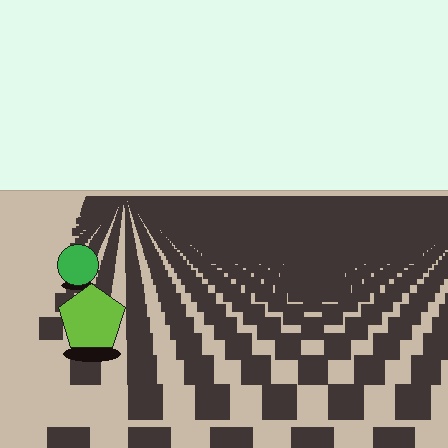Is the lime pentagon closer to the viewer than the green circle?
Yes. The lime pentagon is closer — you can tell from the texture gradient: the ground texture is coarser near it.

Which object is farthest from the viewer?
The green circle is farthest from the viewer. It appears smaller and the ground texture around it is denser.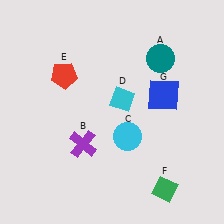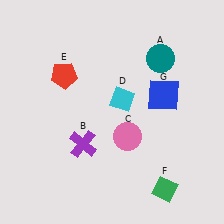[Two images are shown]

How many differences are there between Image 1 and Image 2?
There is 1 difference between the two images.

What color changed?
The circle (C) changed from cyan in Image 1 to pink in Image 2.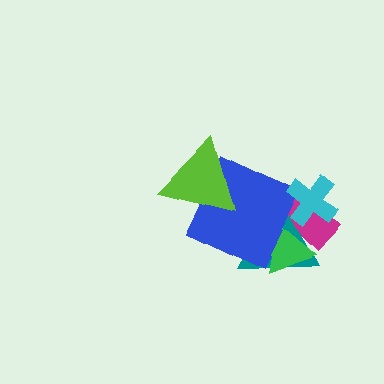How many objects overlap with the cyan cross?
2 objects overlap with the cyan cross.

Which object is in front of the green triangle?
The blue square is in front of the green triangle.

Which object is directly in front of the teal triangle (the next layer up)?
The green triangle is directly in front of the teal triangle.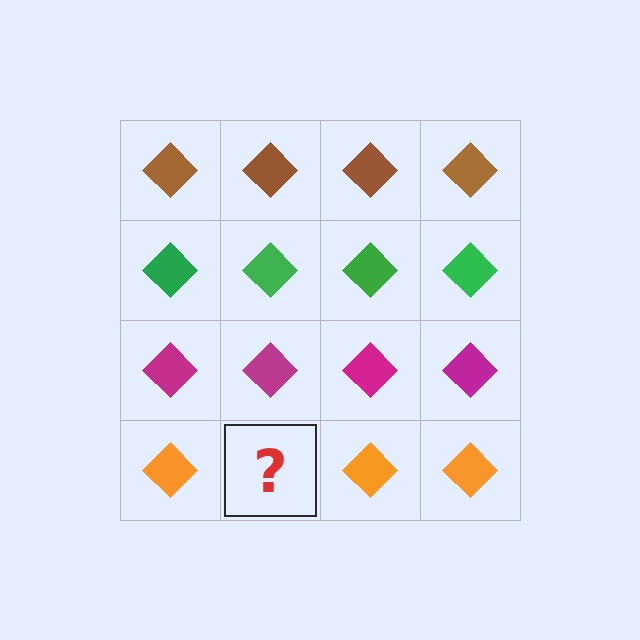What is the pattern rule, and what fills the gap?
The rule is that each row has a consistent color. The gap should be filled with an orange diamond.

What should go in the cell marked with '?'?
The missing cell should contain an orange diamond.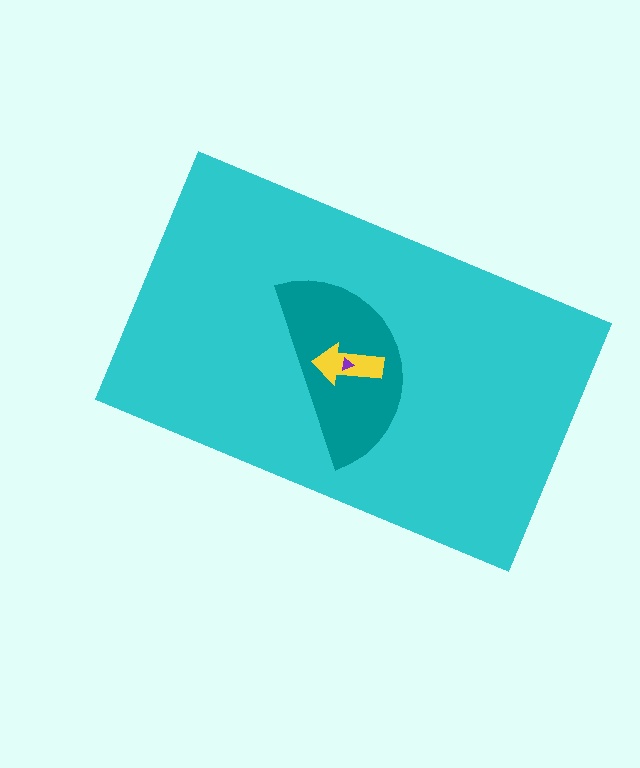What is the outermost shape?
The cyan rectangle.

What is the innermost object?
The purple triangle.